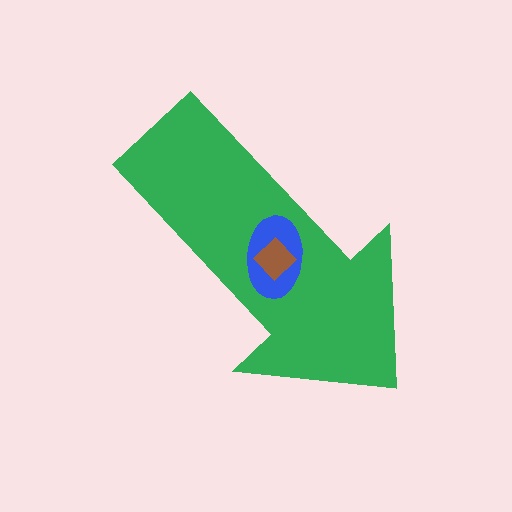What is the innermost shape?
The brown diamond.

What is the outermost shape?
The green arrow.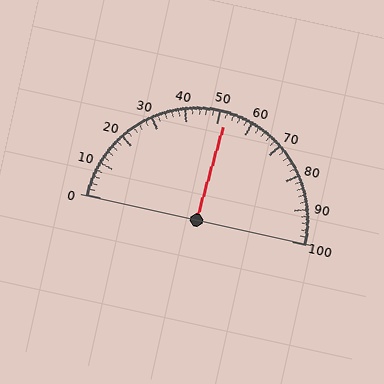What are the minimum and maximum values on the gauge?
The gauge ranges from 0 to 100.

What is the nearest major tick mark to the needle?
The nearest major tick mark is 50.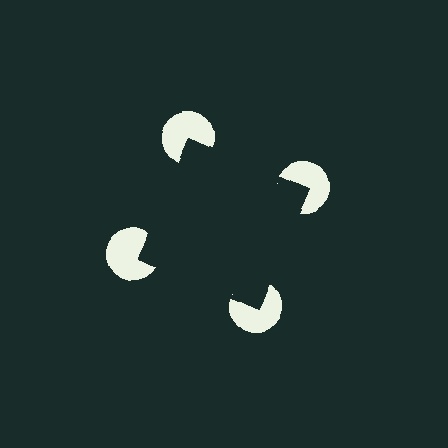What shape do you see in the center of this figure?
An illusory square — its edges are inferred from the aligned wedge cuts in the pac-man discs, not physically drawn.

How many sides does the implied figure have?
4 sides.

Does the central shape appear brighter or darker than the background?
It typically appears slightly darker than the background, even though no actual brightness change is drawn.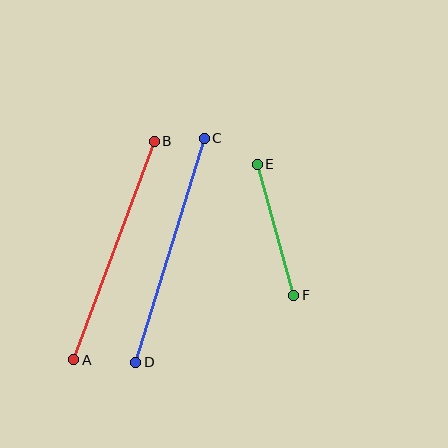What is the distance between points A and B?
The distance is approximately 233 pixels.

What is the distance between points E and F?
The distance is approximately 136 pixels.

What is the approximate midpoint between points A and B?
The midpoint is at approximately (114, 251) pixels.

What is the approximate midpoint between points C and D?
The midpoint is at approximately (170, 250) pixels.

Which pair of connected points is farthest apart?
Points C and D are farthest apart.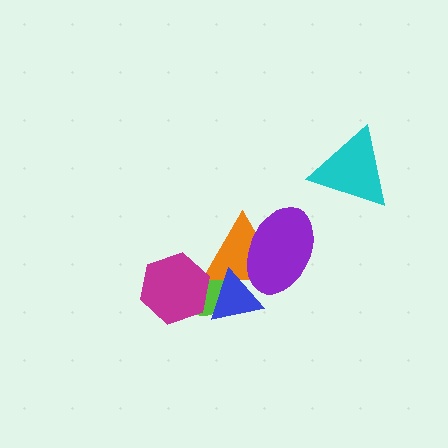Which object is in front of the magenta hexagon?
The blue triangle is in front of the magenta hexagon.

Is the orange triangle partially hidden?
Yes, it is partially covered by another shape.